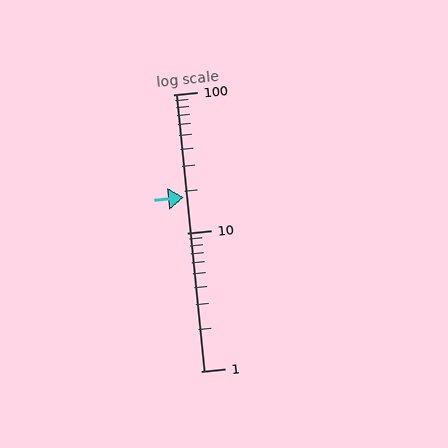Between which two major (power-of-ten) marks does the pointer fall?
The pointer is between 10 and 100.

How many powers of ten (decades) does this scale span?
The scale spans 2 decades, from 1 to 100.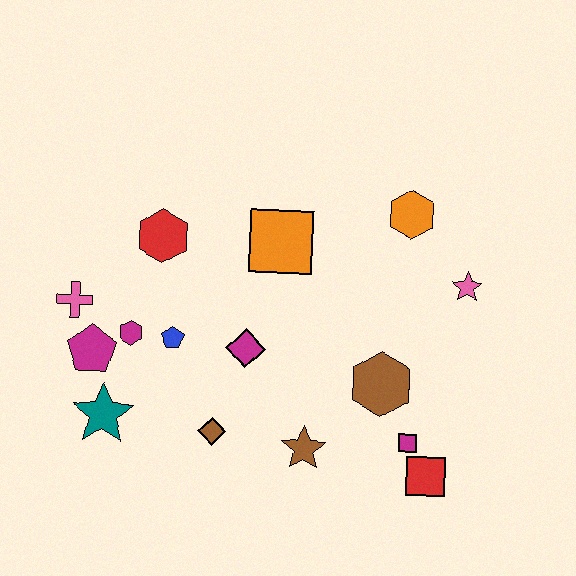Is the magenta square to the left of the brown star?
No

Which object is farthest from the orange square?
The red square is farthest from the orange square.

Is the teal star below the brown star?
No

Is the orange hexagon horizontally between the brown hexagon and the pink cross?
No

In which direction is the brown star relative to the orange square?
The brown star is below the orange square.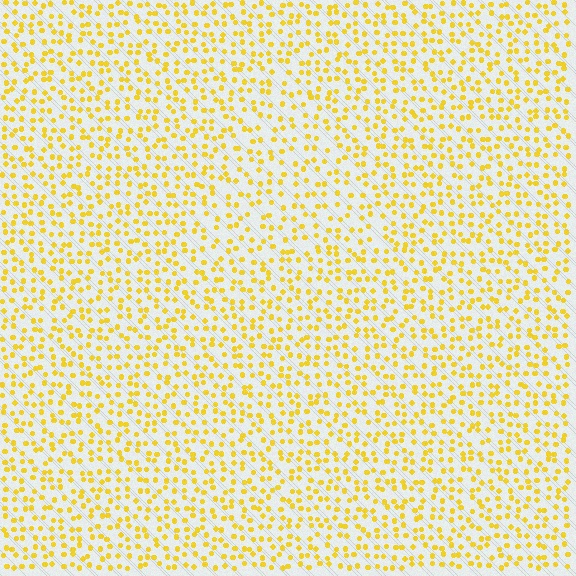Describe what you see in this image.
The image contains small yellow elements arranged at two different densities. A triangle-shaped region is visible where the elements are less densely packed than the surrounding area.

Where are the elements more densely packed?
The elements are more densely packed outside the triangle boundary.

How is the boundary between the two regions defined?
The boundary is defined by a change in element density (approximately 1.4x ratio). All elements are the same color, size, and shape.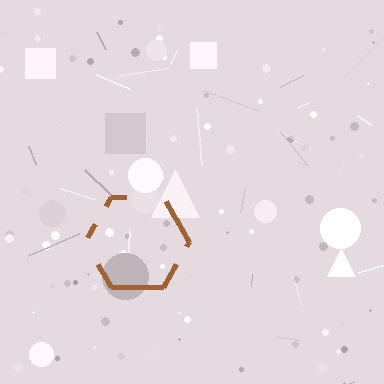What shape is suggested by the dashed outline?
The dashed outline suggests a hexagon.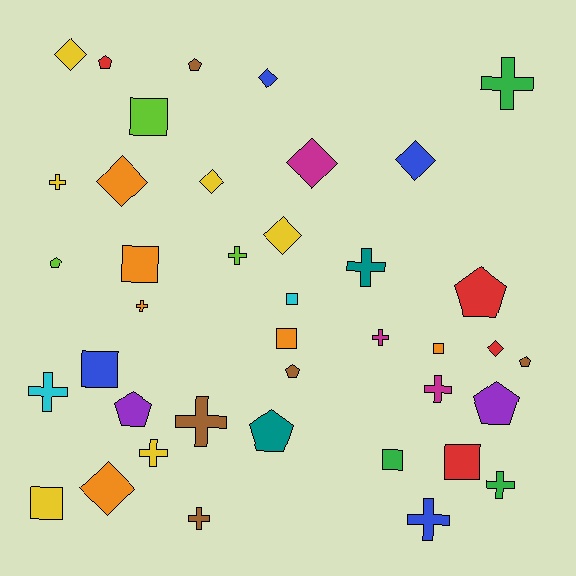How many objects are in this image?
There are 40 objects.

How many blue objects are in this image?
There are 4 blue objects.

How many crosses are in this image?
There are 13 crosses.